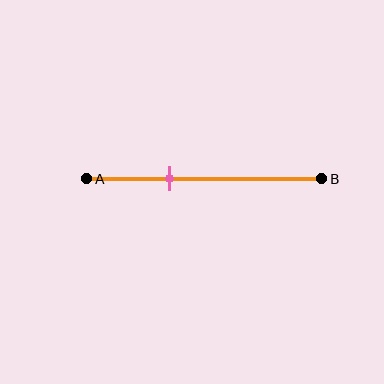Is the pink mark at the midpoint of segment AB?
No, the mark is at about 35% from A, not at the 50% midpoint.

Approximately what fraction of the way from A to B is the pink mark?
The pink mark is approximately 35% of the way from A to B.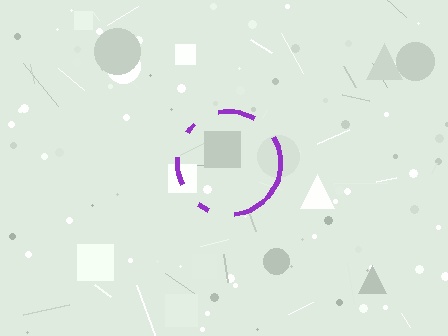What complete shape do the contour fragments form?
The contour fragments form a circle.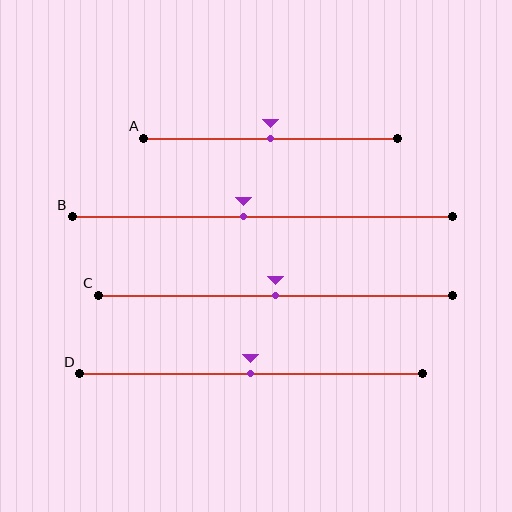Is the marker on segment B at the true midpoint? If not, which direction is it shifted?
No, the marker on segment B is shifted to the left by about 5% of the segment length.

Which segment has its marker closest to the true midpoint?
Segment A has its marker closest to the true midpoint.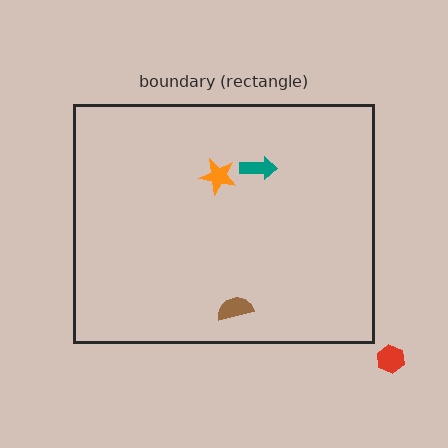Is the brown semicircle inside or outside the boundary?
Inside.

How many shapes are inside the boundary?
3 inside, 1 outside.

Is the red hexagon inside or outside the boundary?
Outside.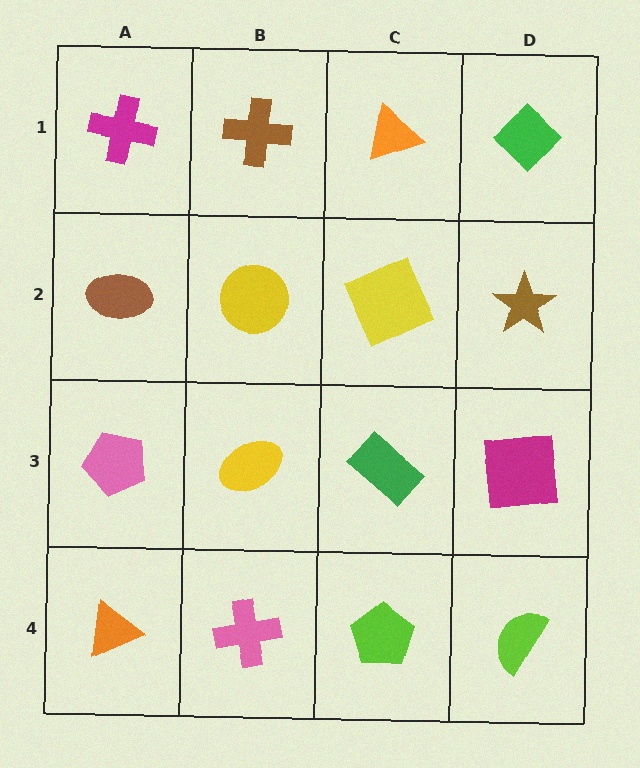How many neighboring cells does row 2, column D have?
3.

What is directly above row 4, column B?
A yellow ellipse.